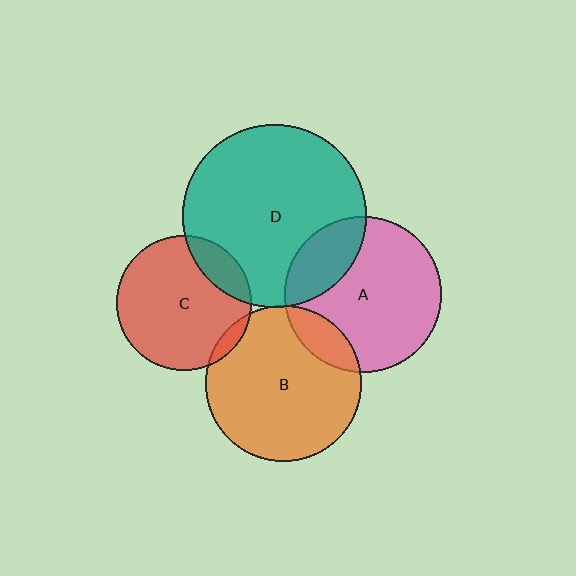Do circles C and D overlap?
Yes.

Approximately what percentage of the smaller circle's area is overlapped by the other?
Approximately 15%.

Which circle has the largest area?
Circle D (teal).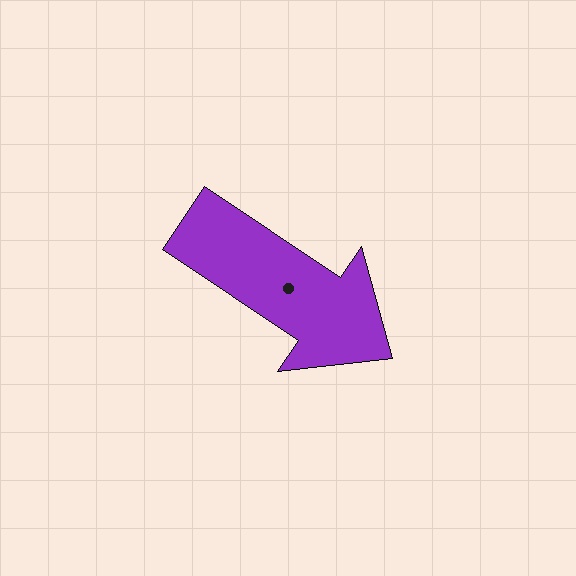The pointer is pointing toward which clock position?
Roughly 4 o'clock.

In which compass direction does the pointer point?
Southeast.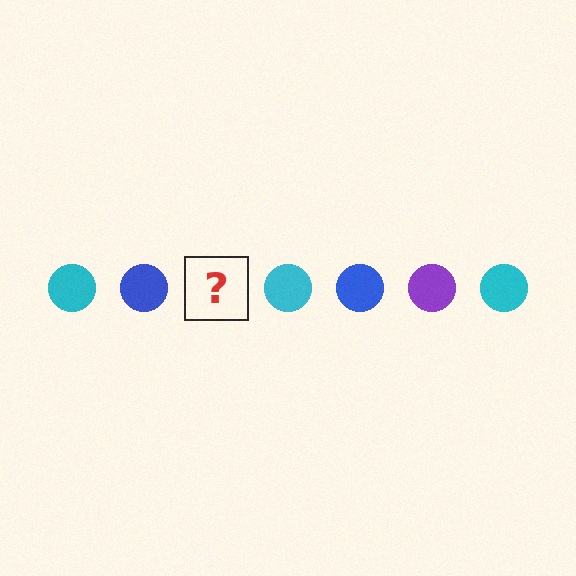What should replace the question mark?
The question mark should be replaced with a purple circle.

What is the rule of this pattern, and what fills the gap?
The rule is that the pattern cycles through cyan, blue, purple circles. The gap should be filled with a purple circle.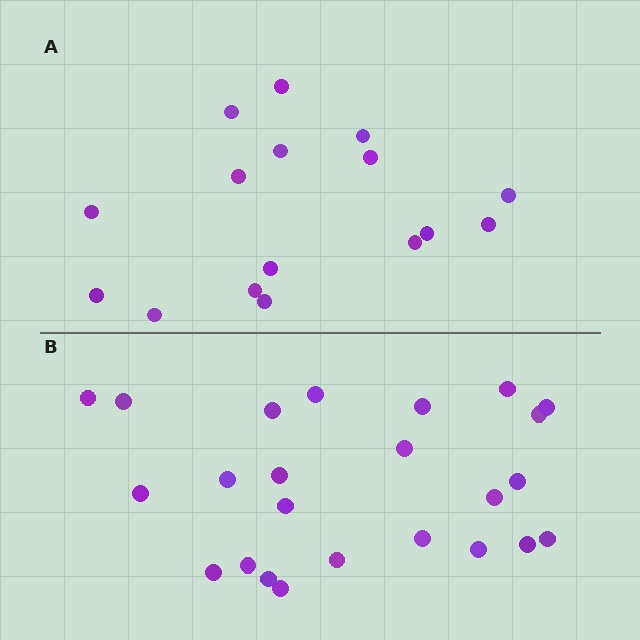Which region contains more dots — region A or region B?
Region B (the bottom region) has more dots.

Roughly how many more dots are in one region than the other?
Region B has roughly 8 or so more dots than region A.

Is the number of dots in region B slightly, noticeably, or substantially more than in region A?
Region B has substantially more. The ratio is roughly 1.5 to 1.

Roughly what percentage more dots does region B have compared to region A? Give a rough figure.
About 50% more.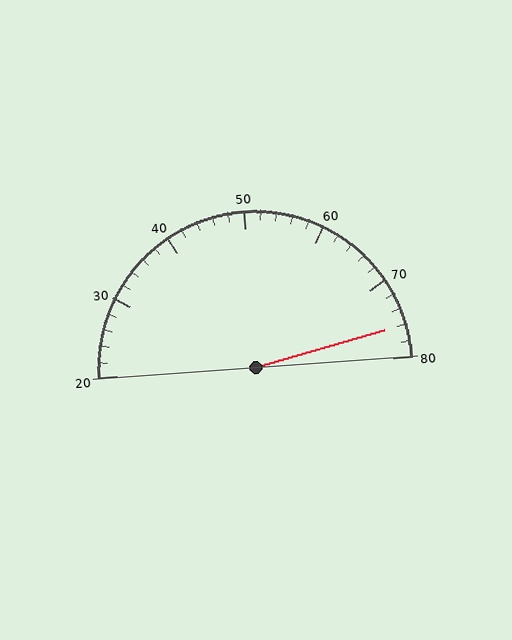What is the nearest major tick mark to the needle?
The nearest major tick mark is 80.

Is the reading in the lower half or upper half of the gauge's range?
The reading is in the upper half of the range (20 to 80).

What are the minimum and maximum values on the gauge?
The gauge ranges from 20 to 80.